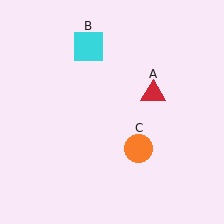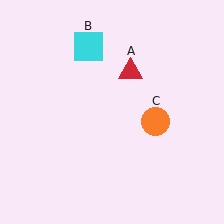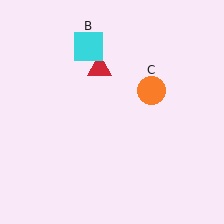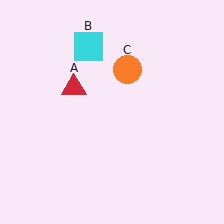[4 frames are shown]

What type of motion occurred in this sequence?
The red triangle (object A), orange circle (object C) rotated counterclockwise around the center of the scene.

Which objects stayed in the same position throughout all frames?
Cyan square (object B) remained stationary.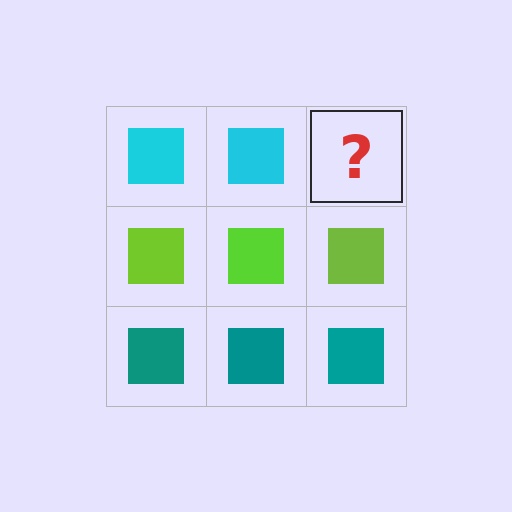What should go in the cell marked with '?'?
The missing cell should contain a cyan square.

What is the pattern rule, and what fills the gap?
The rule is that each row has a consistent color. The gap should be filled with a cyan square.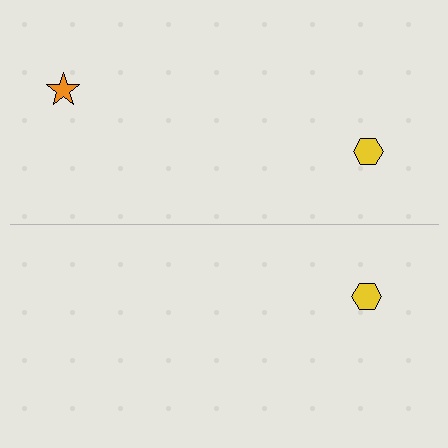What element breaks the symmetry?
A orange star is missing from the bottom side.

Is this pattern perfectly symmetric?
No, the pattern is not perfectly symmetric. A orange star is missing from the bottom side.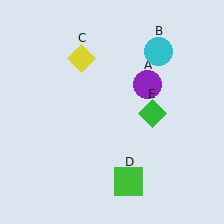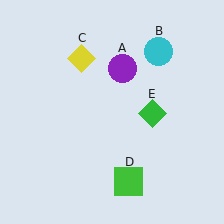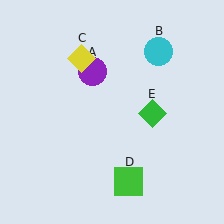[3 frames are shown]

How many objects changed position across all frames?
1 object changed position: purple circle (object A).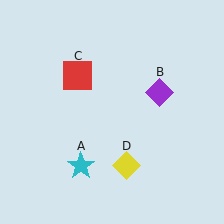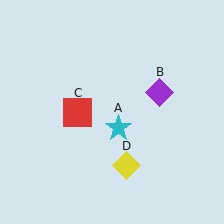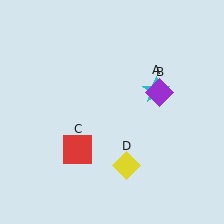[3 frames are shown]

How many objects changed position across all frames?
2 objects changed position: cyan star (object A), red square (object C).